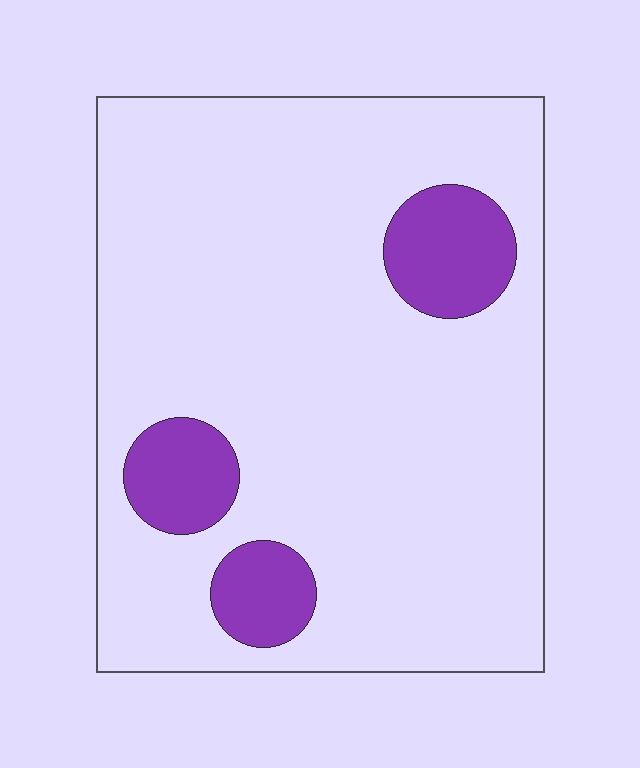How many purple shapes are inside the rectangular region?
3.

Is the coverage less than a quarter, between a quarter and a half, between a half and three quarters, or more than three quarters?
Less than a quarter.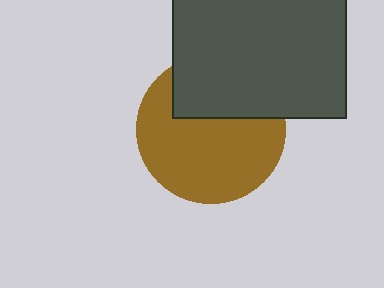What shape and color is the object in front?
The object in front is a dark gray square.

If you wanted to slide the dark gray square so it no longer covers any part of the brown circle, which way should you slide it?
Slide it up — that is the most direct way to separate the two shapes.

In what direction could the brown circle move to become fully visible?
The brown circle could move down. That would shift it out from behind the dark gray square entirely.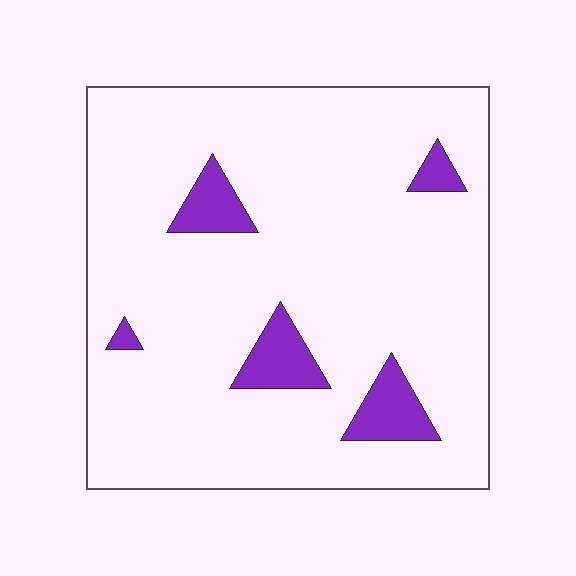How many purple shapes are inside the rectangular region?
5.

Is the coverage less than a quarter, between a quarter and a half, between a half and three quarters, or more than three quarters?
Less than a quarter.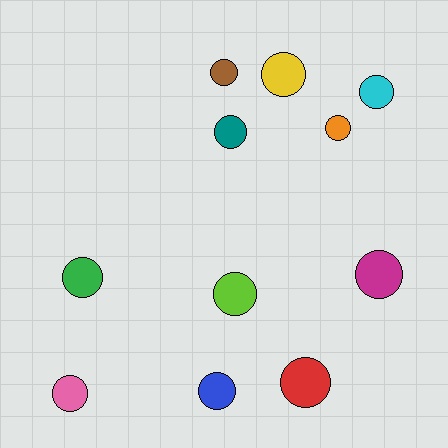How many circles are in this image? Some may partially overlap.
There are 11 circles.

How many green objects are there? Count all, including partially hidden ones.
There is 1 green object.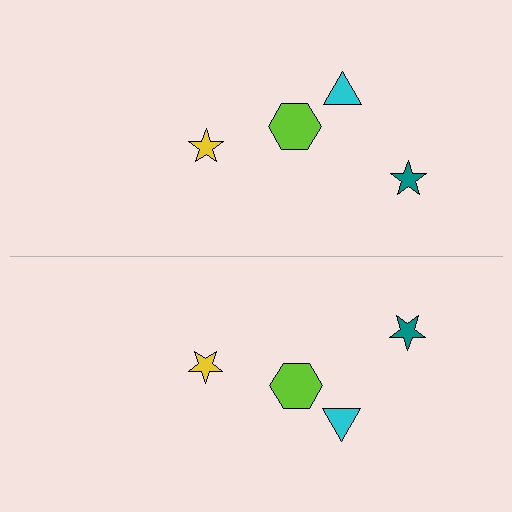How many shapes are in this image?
There are 8 shapes in this image.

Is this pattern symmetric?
Yes, this pattern has bilateral (reflection) symmetry.